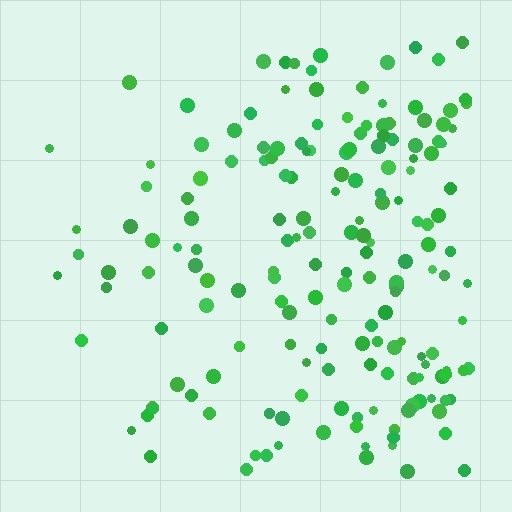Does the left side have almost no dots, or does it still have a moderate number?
Still a moderate number, just noticeably fewer than the right.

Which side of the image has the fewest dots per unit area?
The left.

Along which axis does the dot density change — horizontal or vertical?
Horizontal.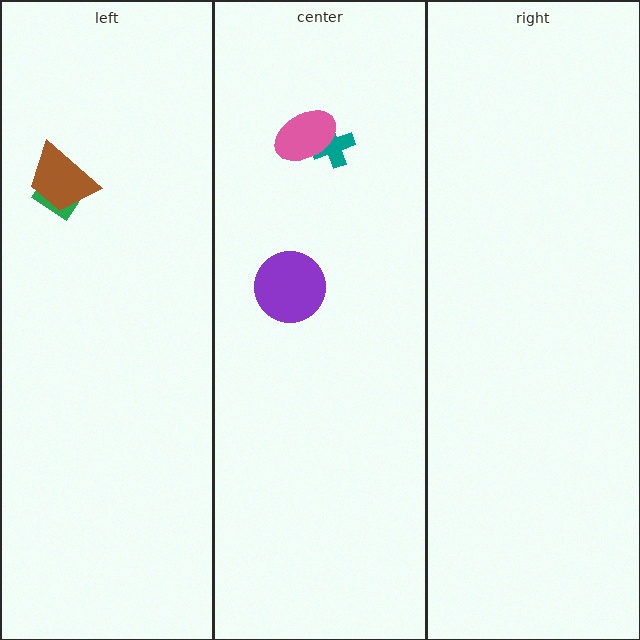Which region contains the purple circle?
The center region.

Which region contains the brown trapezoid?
The left region.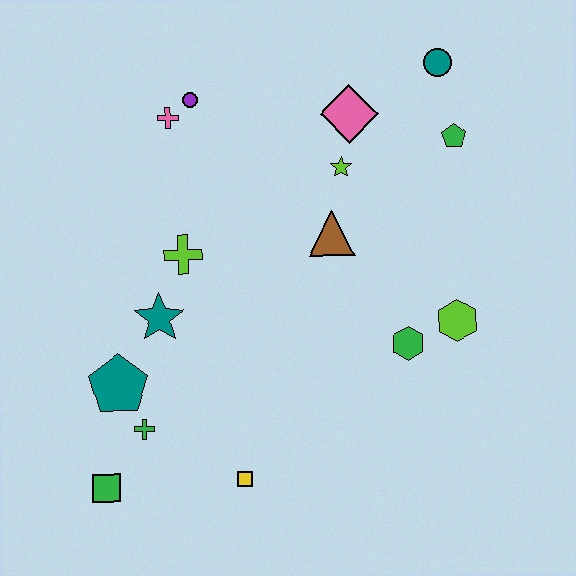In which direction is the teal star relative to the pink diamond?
The teal star is below the pink diamond.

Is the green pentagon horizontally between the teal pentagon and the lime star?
No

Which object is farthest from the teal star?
The teal circle is farthest from the teal star.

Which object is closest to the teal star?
The lime cross is closest to the teal star.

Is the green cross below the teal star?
Yes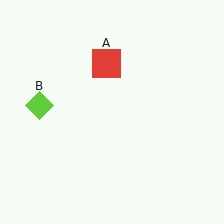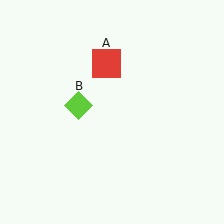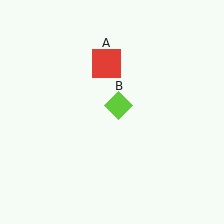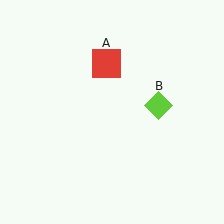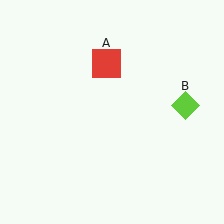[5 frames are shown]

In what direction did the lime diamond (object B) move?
The lime diamond (object B) moved right.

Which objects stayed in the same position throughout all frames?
Red square (object A) remained stationary.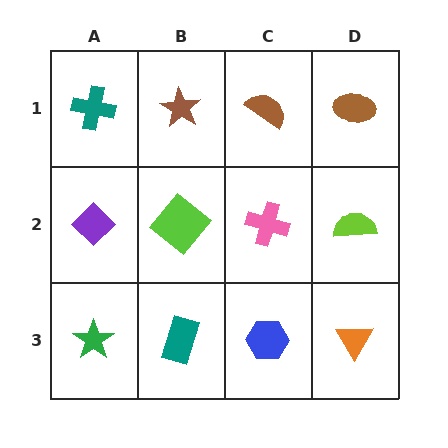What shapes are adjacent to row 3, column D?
A lime semicircle (row 2, column D), a blue hexagon (row 3, column C).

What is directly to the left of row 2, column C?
A lime diamond.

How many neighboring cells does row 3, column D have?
2.